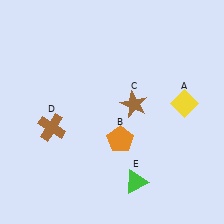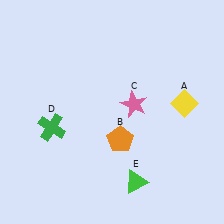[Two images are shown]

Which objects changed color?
C changed from brown to pink. D changed from brown to green.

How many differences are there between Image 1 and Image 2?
There are 2 differences between the two images.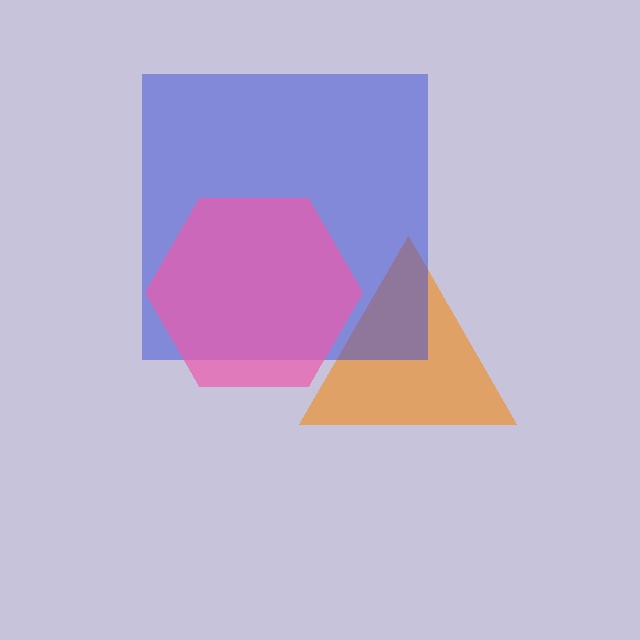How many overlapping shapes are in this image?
There are 3 overlapping shapes in the image.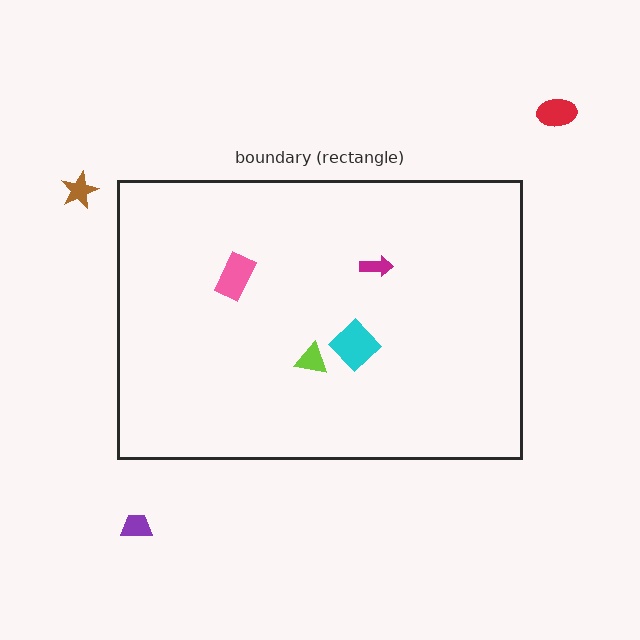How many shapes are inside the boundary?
4 inside, 3 outside.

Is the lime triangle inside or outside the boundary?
Inside.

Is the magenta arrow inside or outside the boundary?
Inside.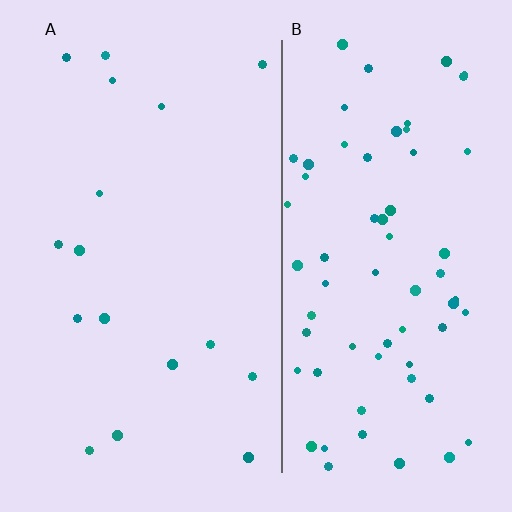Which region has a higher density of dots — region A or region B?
B (the right).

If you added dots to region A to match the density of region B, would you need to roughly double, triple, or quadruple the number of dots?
Approximately quadruple.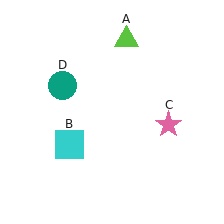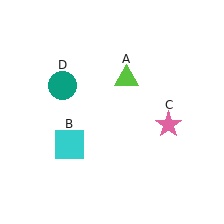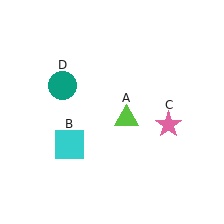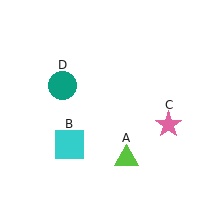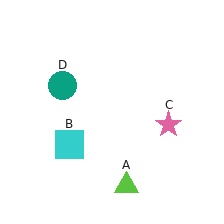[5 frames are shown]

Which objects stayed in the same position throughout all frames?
Cyan square (object B) and pink star (object C) and teal circle (object D) remained stationary.